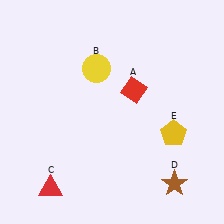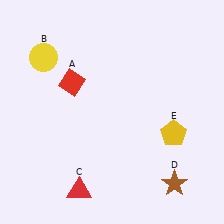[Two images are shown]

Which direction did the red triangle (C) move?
The red triangle (C) moved right.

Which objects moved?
The objects that moved are: the red diamond (A), the yellow circle (B), the red triangle (C).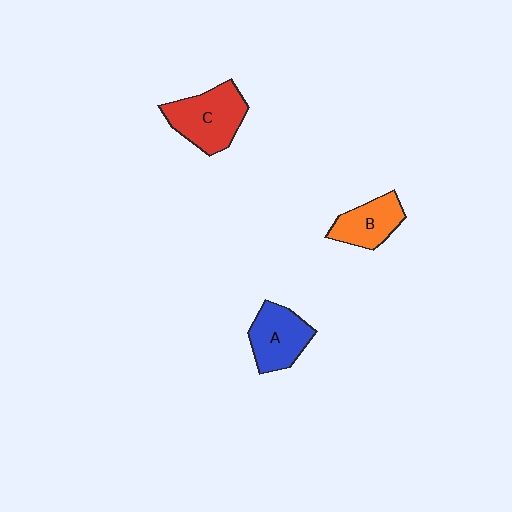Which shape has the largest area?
Shape C (red).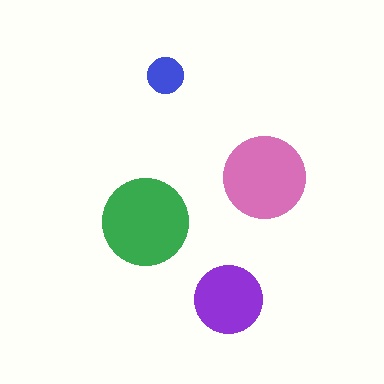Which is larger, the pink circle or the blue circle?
The pink one.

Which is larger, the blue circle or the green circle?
The green one.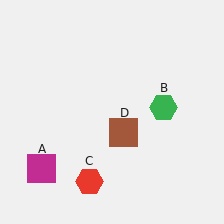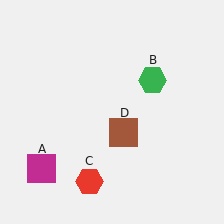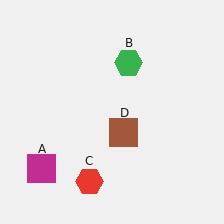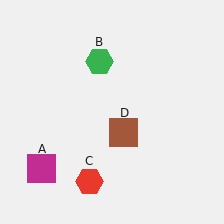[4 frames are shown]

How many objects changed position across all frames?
1 object changed position: green hexagon (object B).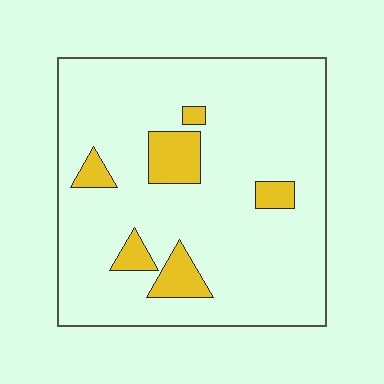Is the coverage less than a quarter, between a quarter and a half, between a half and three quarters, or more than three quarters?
Less than a quarter.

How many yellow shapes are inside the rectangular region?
6.